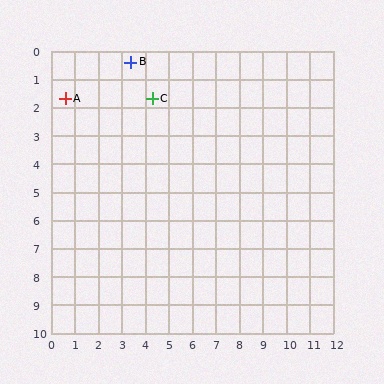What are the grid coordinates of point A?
Point A is at approximately (0.6, 1.7).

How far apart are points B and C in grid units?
Points B and C are about 1.6 grid units apart.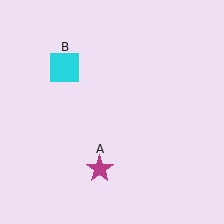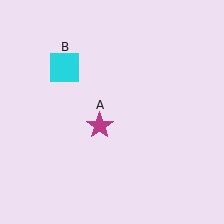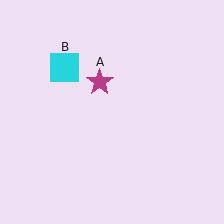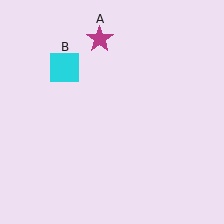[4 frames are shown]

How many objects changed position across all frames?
1 object changed position: magenta star (object A).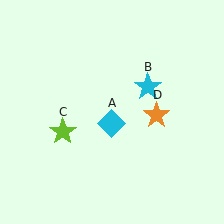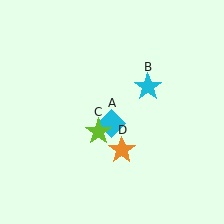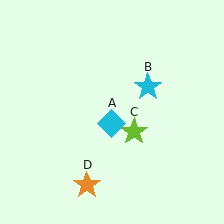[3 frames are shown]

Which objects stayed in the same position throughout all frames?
Cyan diamond (object A) and cyan star (object B) remained stationary.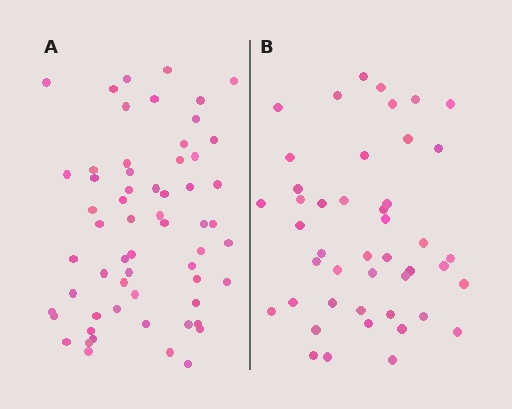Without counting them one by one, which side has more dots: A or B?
Region A (the left region) has more dots.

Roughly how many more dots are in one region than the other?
Region A has approximately 15 more dots than region B.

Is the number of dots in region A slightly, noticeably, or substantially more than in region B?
Region A has noticeably more, but not dramatically so. The ratio is roughly 1.3 to 1.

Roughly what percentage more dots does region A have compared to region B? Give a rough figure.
About 35% more.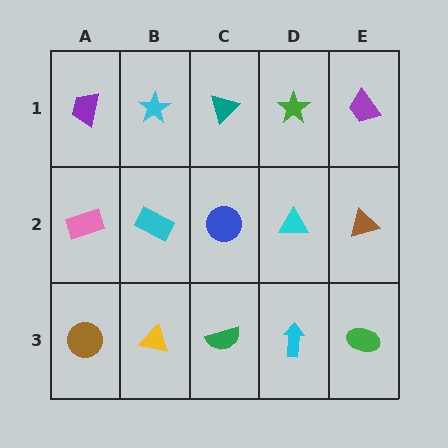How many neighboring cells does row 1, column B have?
3.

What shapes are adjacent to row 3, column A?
A pink rectangle (row 2, column A), a yellow triangle (row 3, column B).